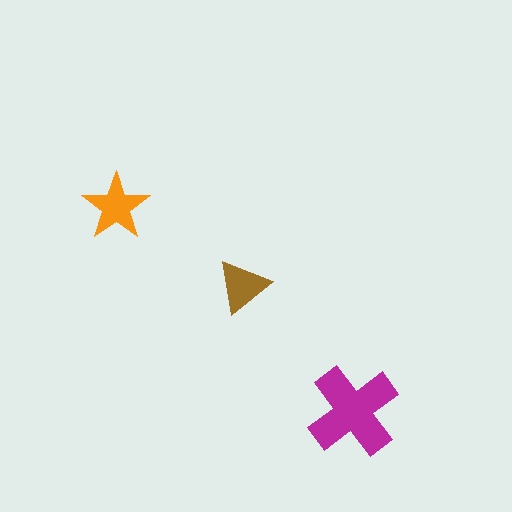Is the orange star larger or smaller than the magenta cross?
Smaller.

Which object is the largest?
The magenta cross.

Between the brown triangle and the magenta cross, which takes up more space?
The magenta cross.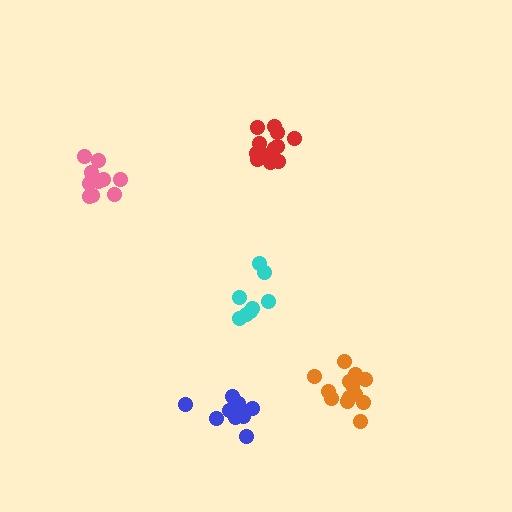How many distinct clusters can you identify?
There are 5 distinct clusters.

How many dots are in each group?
Group 1: 8 dots, Group 2: 10 dots, Group 3: 12 dots, Group 4: 13 dots, Group 5: 12 dots (55 total).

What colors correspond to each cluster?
The clusters are colored: cyan, pink, blue, orange, red.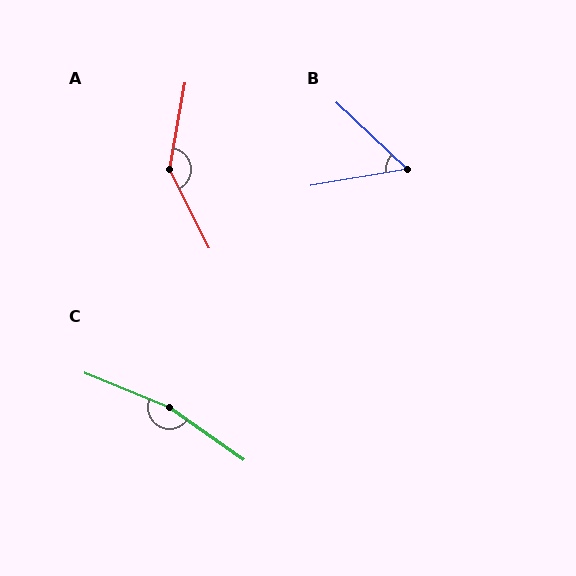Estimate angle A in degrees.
Approximately 143 degrees.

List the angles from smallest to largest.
B (53°), A (143°), C (167°).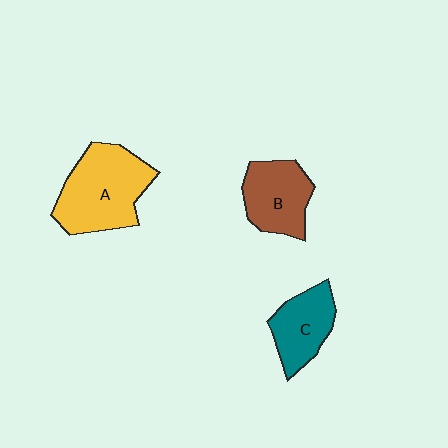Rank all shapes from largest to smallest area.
From largest to smallest: A (yellow), B (brown), C (teal).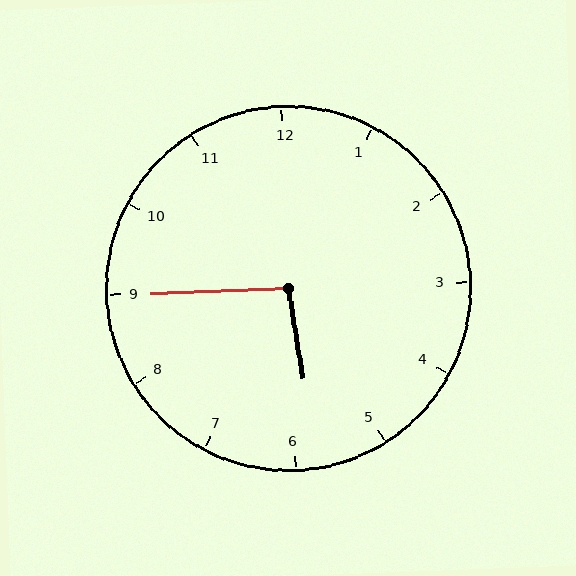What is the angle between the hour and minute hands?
Approximately 98 degrees.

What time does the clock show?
5:45.